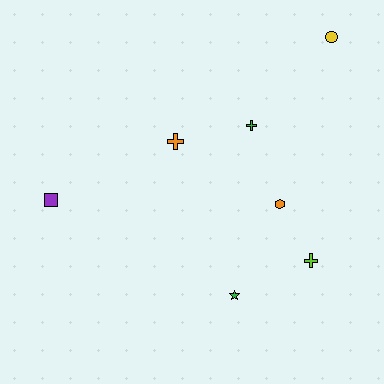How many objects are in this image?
There are 7 objects.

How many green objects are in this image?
There are 2 green objects.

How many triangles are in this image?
There are no triangles.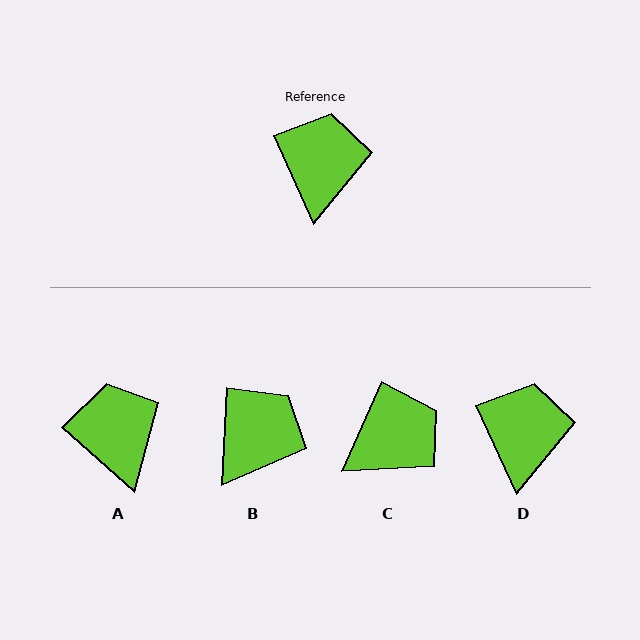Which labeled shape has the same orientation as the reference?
D.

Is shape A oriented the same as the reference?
No, it is off by about 24 degrees.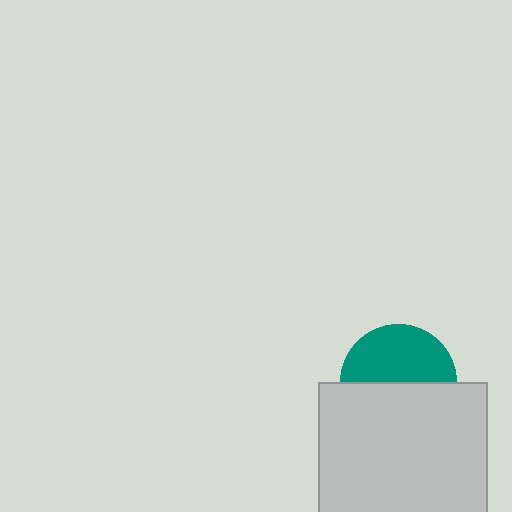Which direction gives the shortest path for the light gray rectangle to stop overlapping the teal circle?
Moving down gives the shortest separation.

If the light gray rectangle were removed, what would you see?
You would see the complete teal circle.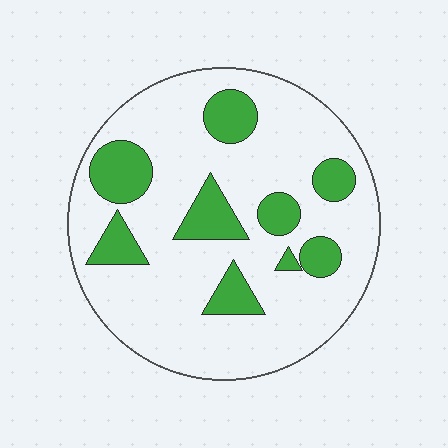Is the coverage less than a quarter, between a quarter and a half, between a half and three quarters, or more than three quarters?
Less than a quarter.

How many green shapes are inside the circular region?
9.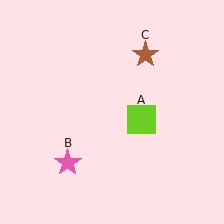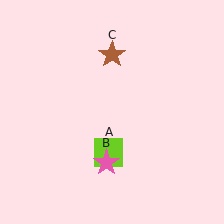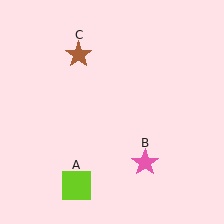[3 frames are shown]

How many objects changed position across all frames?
3 objects changed position: lime square (object A), pink star (object B), brown star (object C).